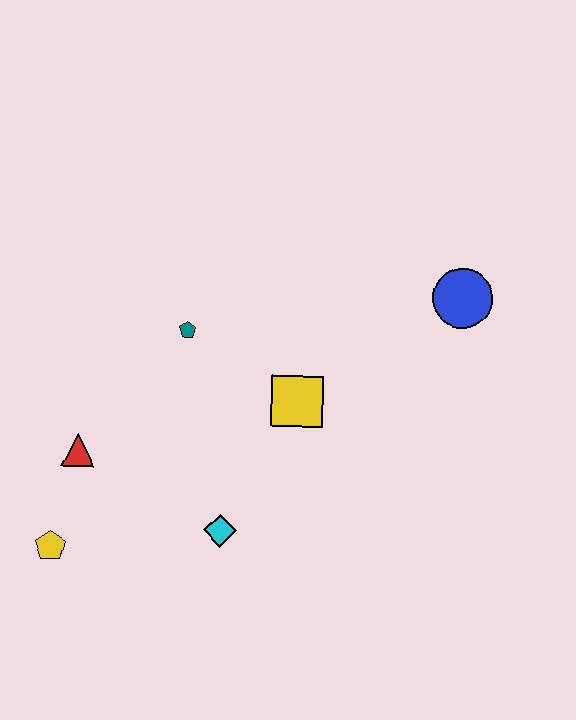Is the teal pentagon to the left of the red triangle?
No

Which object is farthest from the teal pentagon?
The blue circle is farthest from the teal pentagon.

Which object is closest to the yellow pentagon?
The red triangle is closest to the yellow pentagon.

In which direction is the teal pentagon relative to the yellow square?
The teal pentagon is to the left of the yellow square.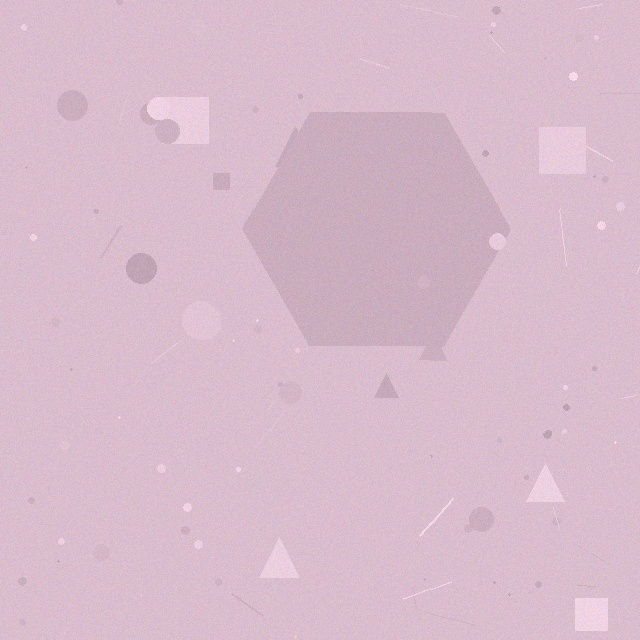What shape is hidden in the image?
A hexagon is hidden in the image.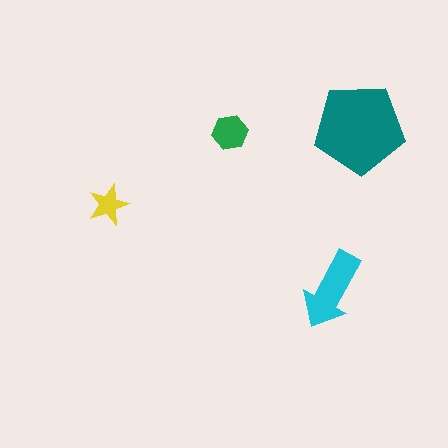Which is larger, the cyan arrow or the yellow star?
The cyan arrow.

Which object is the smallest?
The yellow star.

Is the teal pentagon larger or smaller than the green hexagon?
Larger.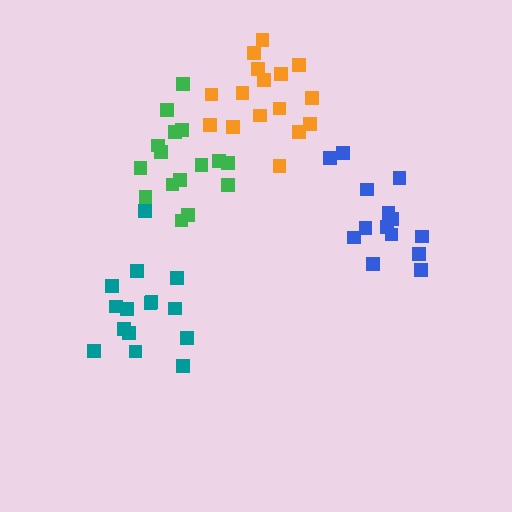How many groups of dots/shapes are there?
There are 4 groups.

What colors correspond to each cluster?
The clusters are colored: orange, teal, blue, green.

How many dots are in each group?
Group 1: 16 dots, Group 2: 15 dots, Group 3: 14 dots, Group 4: 16 dots (61 total).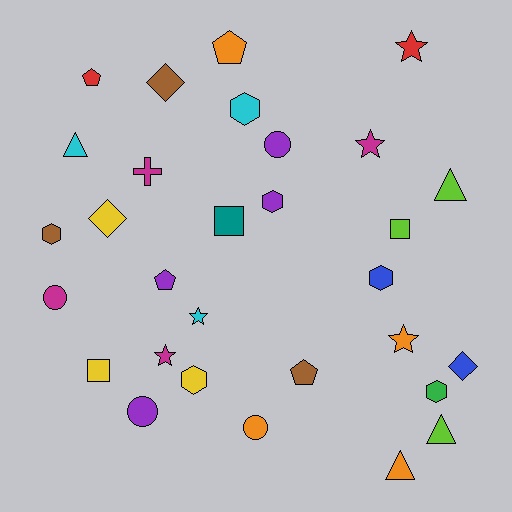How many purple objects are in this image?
There are 4 purple objects.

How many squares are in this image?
There are 3 squares.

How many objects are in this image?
There are 30 objects.